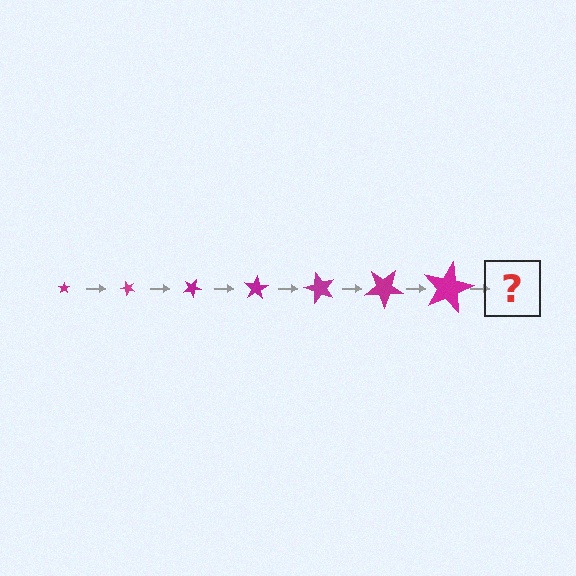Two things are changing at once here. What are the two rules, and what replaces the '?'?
The two rules are that the star grows larger each step and it rotates 50 degrees each step. The '?' should be a star, larger than the previous one and rotated 350 degrees from the start.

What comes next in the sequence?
The next element should be a star, larger than the previous one and rotated 350 degrees from the start.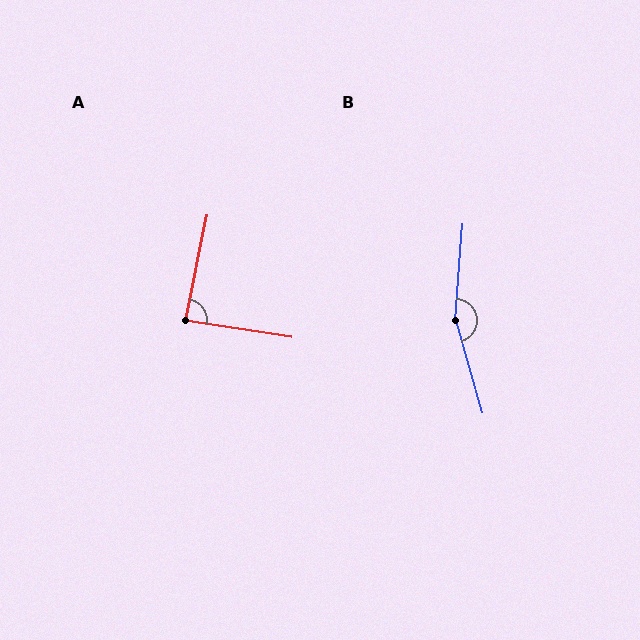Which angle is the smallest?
A, at approximately 87 degrees.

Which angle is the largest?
B, at approximately 160 degrees.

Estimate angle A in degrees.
Approximately 87 degrees.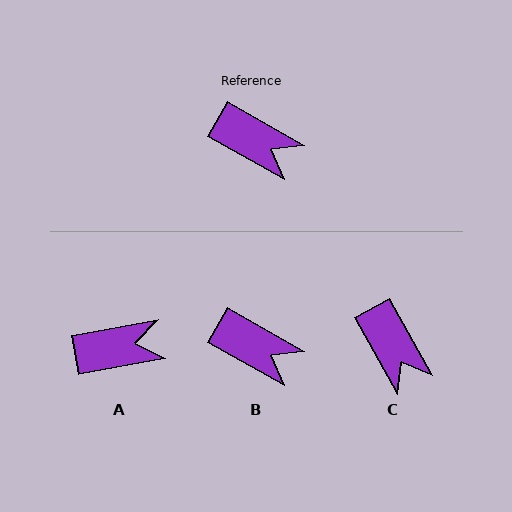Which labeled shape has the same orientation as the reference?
B.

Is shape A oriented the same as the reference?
No, it is off by about 40 degrees.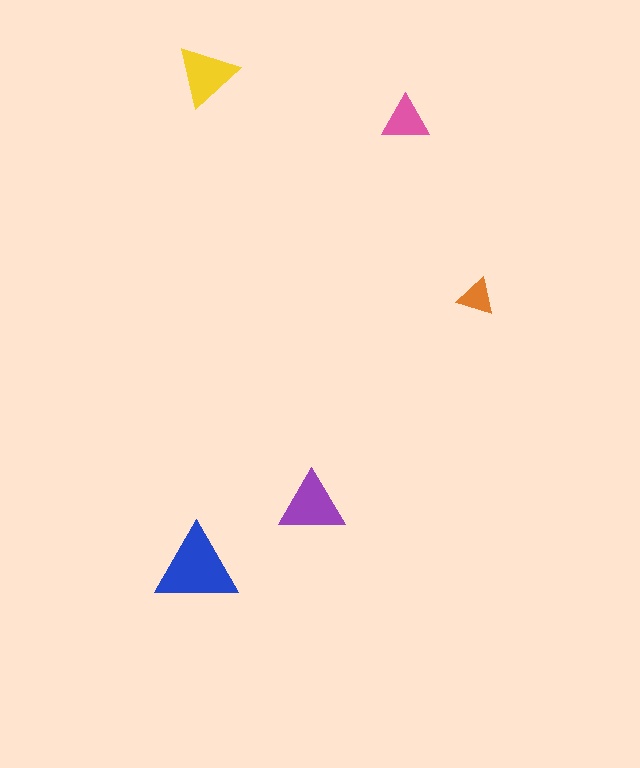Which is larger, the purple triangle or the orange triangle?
The purple one.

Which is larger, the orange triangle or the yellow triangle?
The yellow one.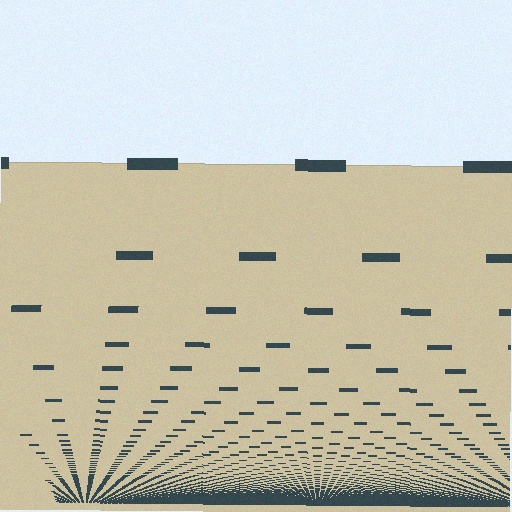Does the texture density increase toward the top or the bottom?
Density increases toward the bottom.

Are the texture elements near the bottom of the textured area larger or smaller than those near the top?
Smaller. The gradient is inverted — elements near the bottom are smaller and denser.